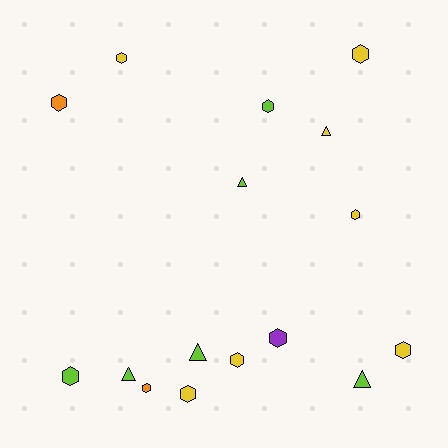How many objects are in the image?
There are 16 objects.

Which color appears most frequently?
Yellow, with 7 objects.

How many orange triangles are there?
There are no orange triangles.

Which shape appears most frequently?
Hexagon, with 11 objects.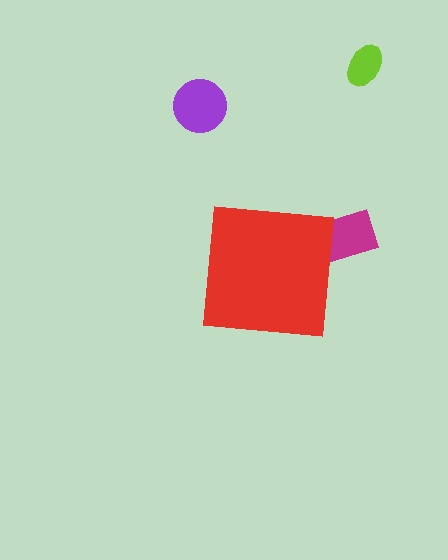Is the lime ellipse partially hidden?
No, the lime ellipse is fully visible.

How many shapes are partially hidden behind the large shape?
1 shape is partially hidden.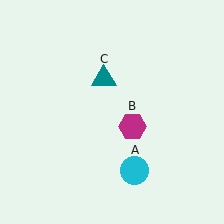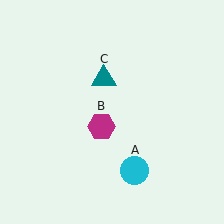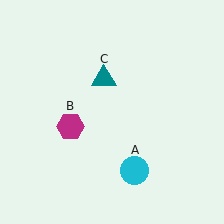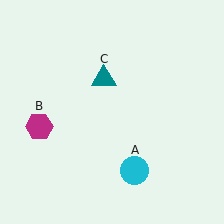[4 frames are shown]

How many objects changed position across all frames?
1 object changed position: magenta hexagon (object B).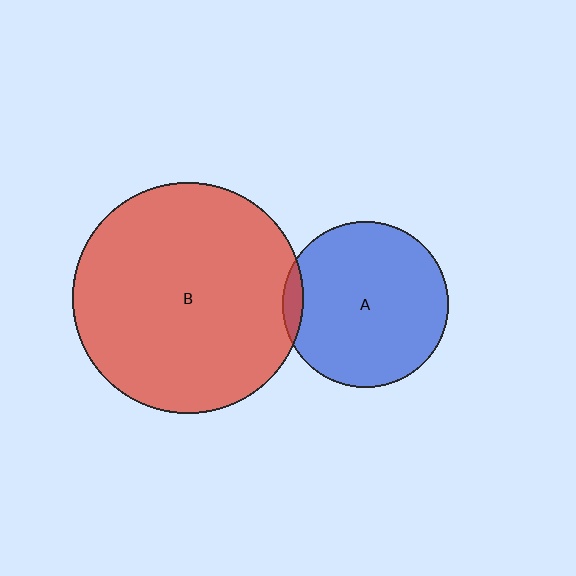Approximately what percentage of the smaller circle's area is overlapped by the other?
Approximately 5%.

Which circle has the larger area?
Circle B (red).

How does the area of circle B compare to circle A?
Approximately 1.9 times.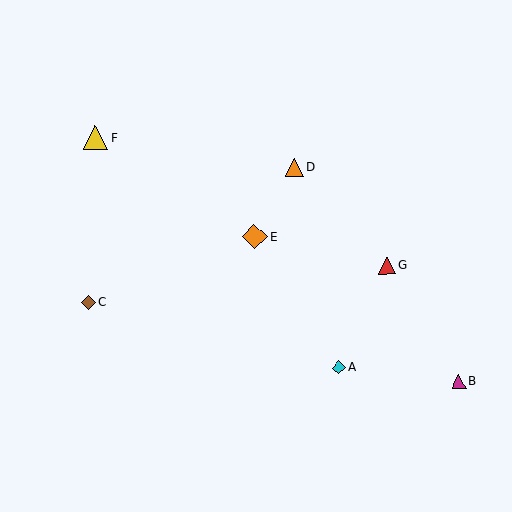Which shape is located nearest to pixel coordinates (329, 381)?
The cyan diamond (labeled A) at (339, 368) is nearest to that location.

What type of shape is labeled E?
Shape E is an orange diamond.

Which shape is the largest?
The orange diamond (labeled E) is the largest.